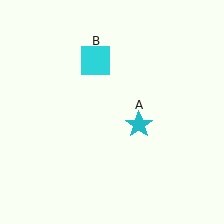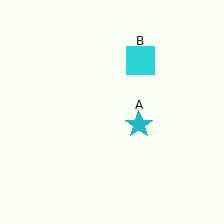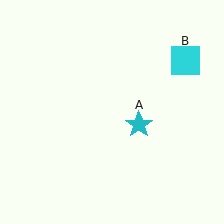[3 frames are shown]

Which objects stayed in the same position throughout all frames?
Cyan star (object A) remained stationary.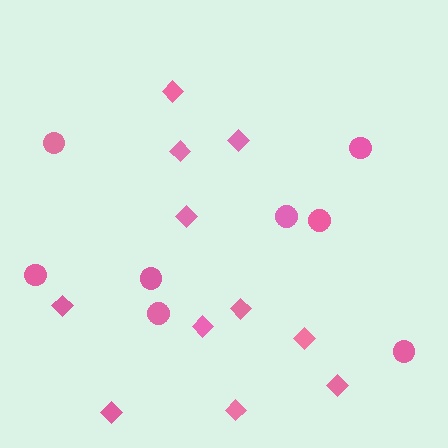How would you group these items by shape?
There are 2 groups: one group of circles (8) and one group of diamonds (11).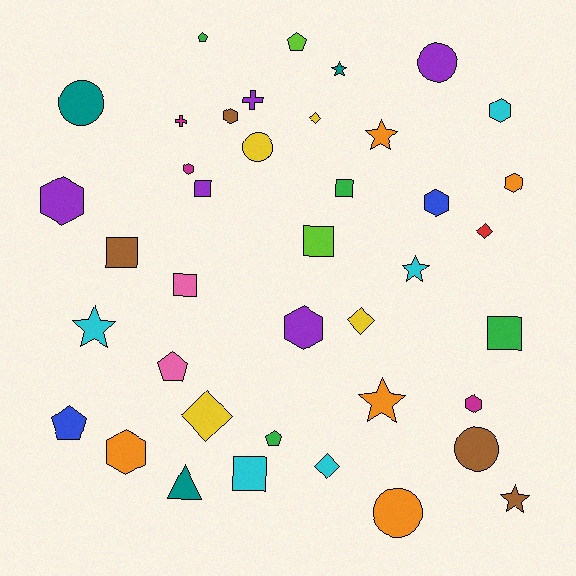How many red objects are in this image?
There is 1 red object.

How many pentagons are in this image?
There are 5 pentagons.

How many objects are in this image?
There are 40 objects.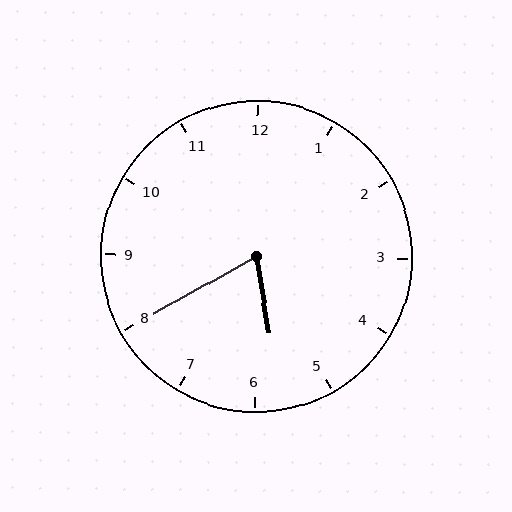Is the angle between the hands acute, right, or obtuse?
It is acute.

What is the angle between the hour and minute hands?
Approximately 70 degrees.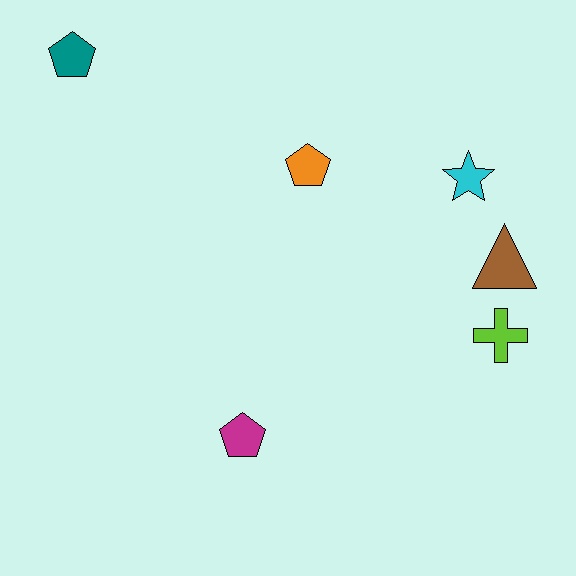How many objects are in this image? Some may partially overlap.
There are 6 objects.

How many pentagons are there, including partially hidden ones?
There are 3 pentagons.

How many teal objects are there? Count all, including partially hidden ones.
There is 1 teal object.